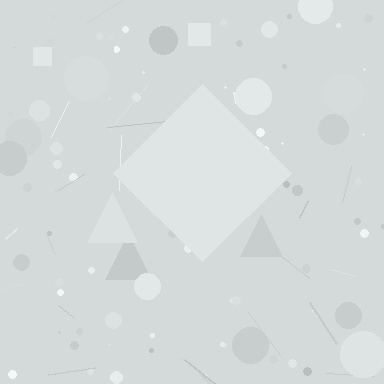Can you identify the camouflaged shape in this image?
The camouflaged shape is a diamond.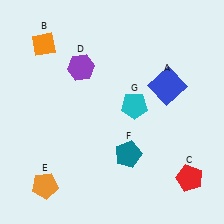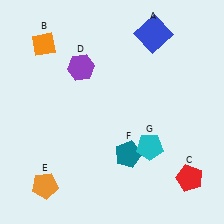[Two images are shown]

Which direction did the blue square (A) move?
The blue square (A) moved up.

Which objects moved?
The objects that moved are: the blue square (A), the cyan pentagon (G).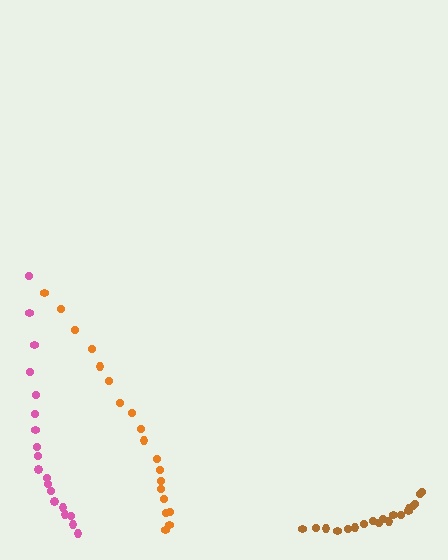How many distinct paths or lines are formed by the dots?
There are 3 distinct paths.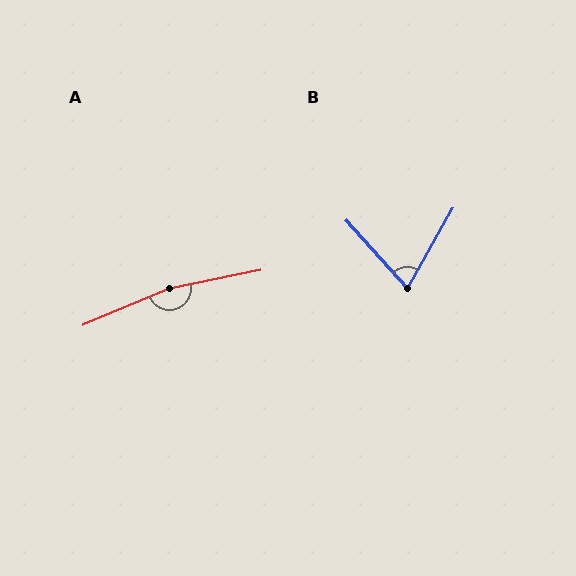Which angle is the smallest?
B, at approximately 71 degrees.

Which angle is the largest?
A, at approximately 169 degrees.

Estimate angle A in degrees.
Approximately 169 degrees.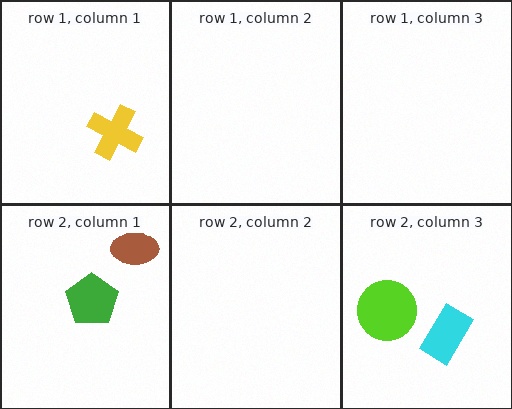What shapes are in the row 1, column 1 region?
The yellow cross.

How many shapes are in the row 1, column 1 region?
1.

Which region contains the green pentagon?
The row 2, column 1 region.